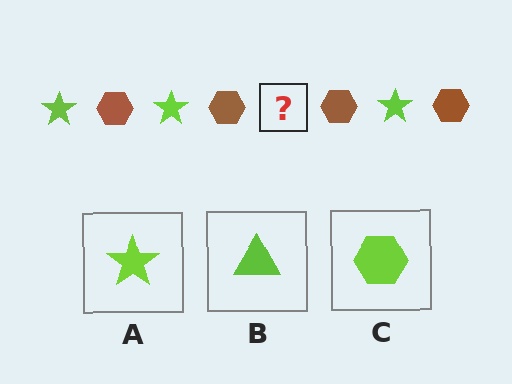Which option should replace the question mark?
Option A.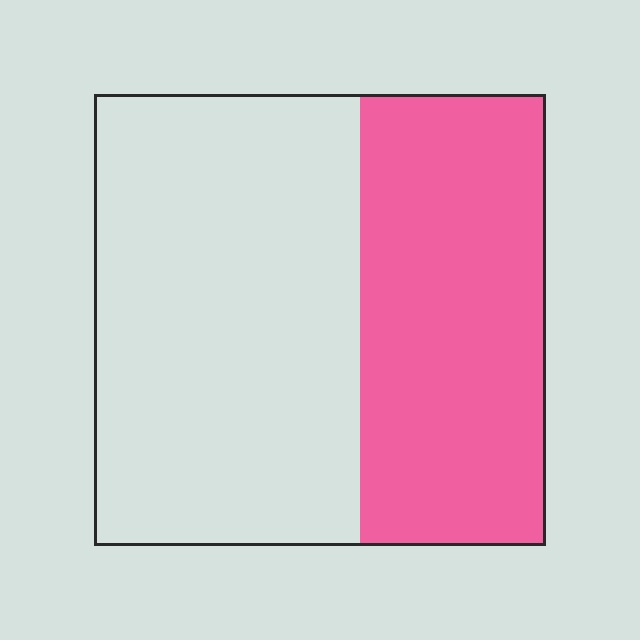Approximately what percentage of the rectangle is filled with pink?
Approximately 40%.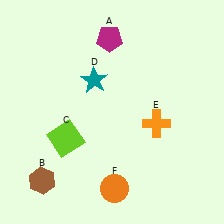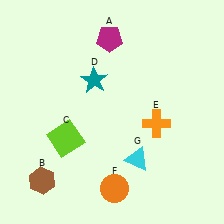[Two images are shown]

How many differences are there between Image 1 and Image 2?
There is 1 difference between the two images.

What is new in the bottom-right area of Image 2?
A cyan triangle (G) was added in the bottom-right area of Image 2.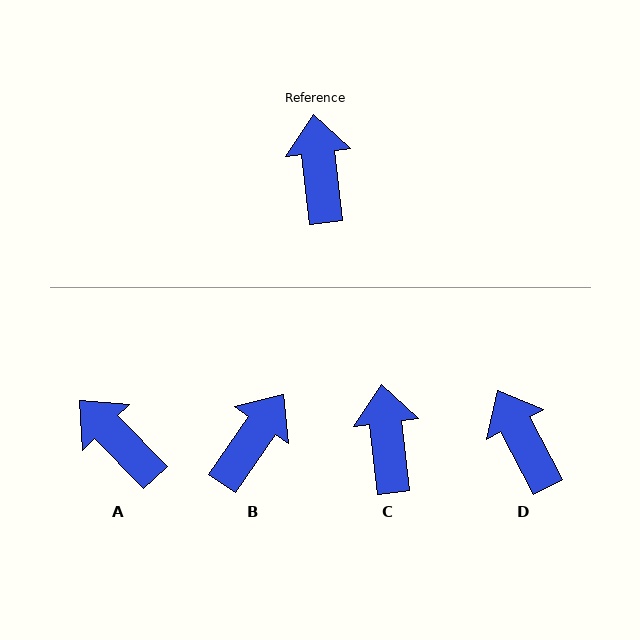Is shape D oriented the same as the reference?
No, it is off by about 21 degrees.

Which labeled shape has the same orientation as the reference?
C.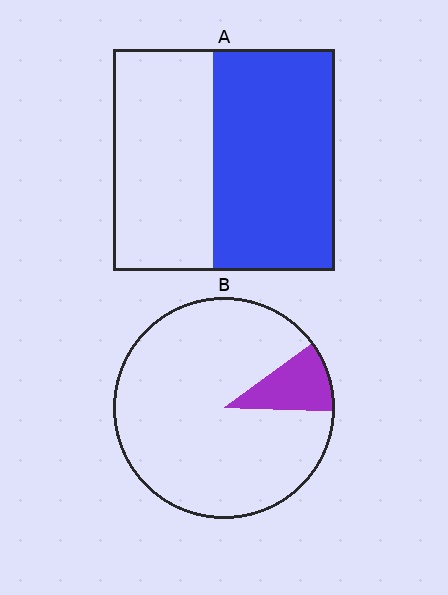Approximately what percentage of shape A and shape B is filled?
A is approximately 55% and B is approximately 10%.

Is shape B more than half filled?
No.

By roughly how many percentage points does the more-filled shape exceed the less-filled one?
By roughly 45 percentage points (A over B).